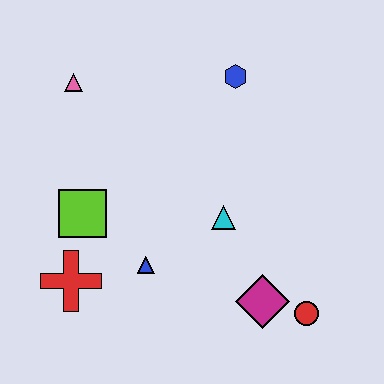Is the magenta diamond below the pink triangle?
Yes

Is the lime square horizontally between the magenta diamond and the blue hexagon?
No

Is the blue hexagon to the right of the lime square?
Yes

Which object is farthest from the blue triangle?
The blue hexagon is farthest from the blue triangle.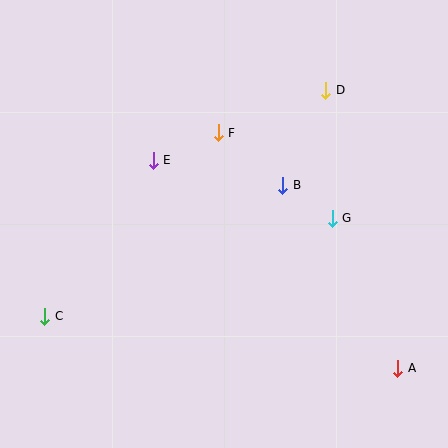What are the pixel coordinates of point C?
Point C is at (45, 316).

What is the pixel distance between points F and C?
The distance between F and C is 252 pixels.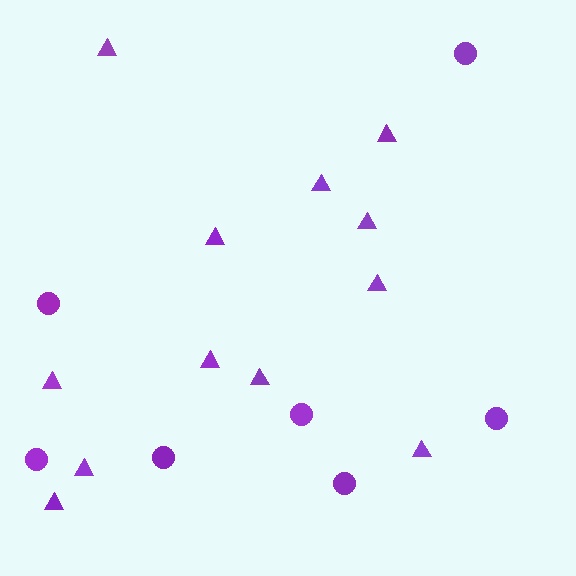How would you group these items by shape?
There are 2 groups: one group of circles (7) and one group of triangles (12).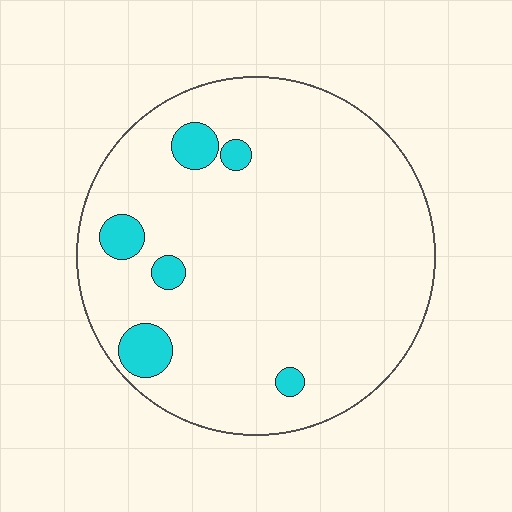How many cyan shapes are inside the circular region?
6.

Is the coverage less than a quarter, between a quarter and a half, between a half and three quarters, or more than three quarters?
Less than a quarter.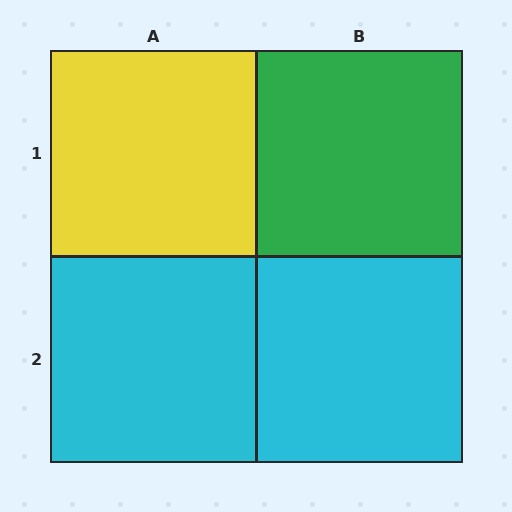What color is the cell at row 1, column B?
Green.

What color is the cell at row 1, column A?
Yellow.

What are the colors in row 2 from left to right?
Cyan, cyan.